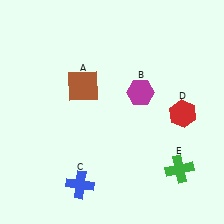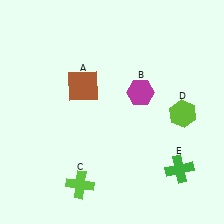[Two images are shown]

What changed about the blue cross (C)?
In Image 1, C is blue. In Image 2, it changed to lime.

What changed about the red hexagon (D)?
In Image 1, D is red. In Image 2, it changed to lime.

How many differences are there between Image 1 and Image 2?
There are 2 differences between the two images.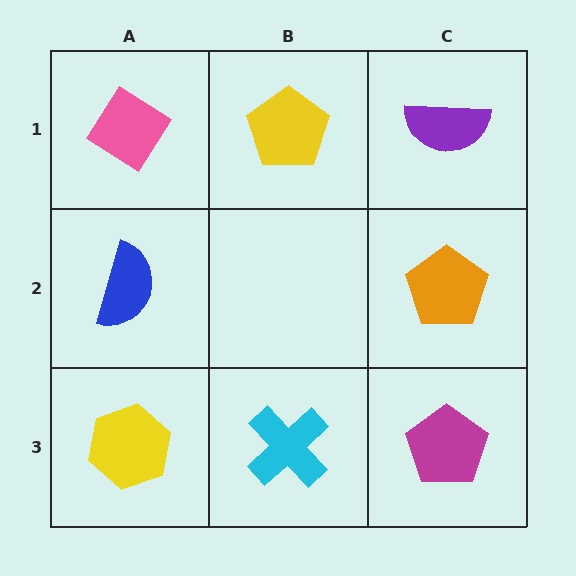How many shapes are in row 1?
3 shapes.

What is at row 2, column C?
An orange pentagon.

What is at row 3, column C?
A magenta pentagon.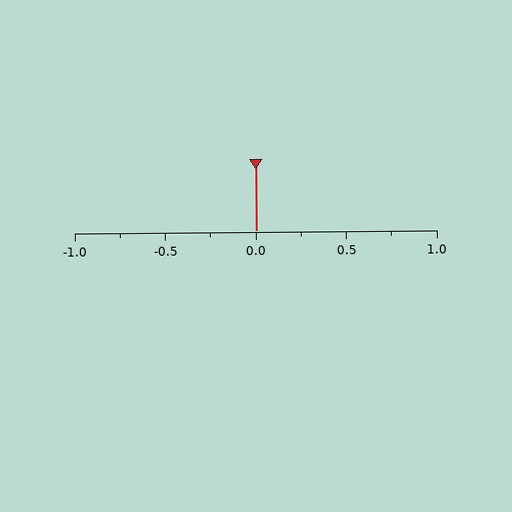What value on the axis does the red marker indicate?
The marker indicates approximately 0.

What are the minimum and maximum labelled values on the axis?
The axis runs from -1.0 to 1.0.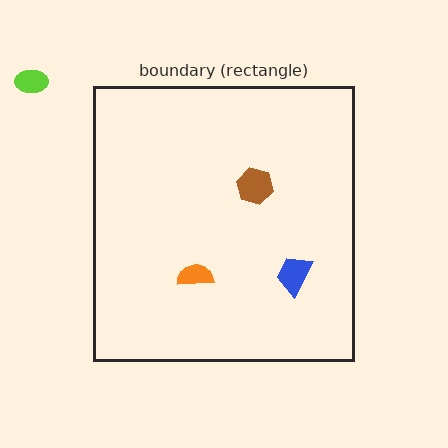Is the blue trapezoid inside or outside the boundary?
Inside.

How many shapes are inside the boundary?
3 inside, 1 outside.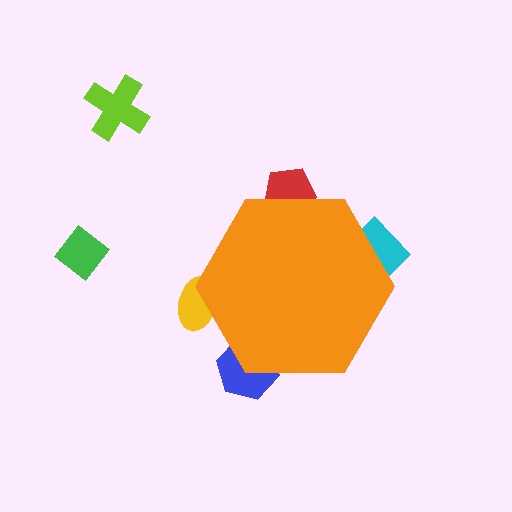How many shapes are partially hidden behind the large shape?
4 shapes are partially hidden.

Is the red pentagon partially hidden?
Yes, the red pentagon is partially hidden behind the orange hexagon.